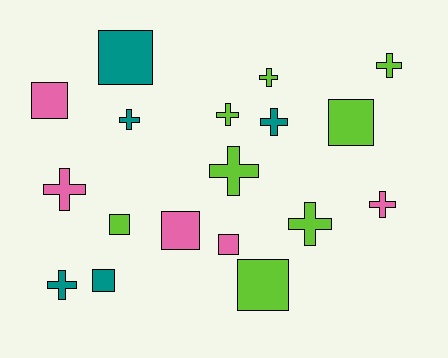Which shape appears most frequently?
Cross, with 10 objects.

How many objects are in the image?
There are 18 objects.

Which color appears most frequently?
Lime, with 8 objects.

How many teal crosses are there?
There are 3 teal crosses.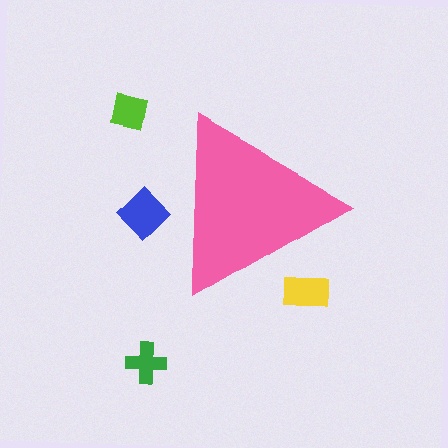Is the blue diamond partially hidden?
Yes, the blue diamond is partially hidden behind the pink triangle.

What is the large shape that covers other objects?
A pink triangle.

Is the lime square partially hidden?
No, the lime square is fully visible.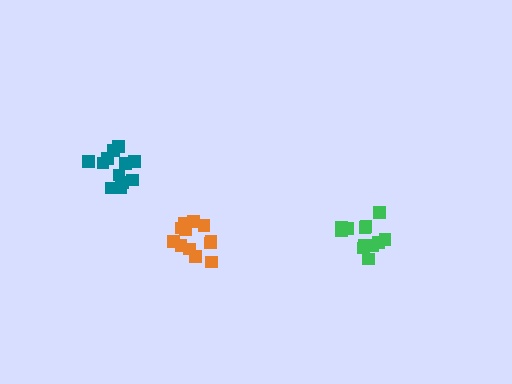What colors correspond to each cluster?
The clusters are colored: teal, orange, green.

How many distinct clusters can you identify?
There are 3 distinct clusters.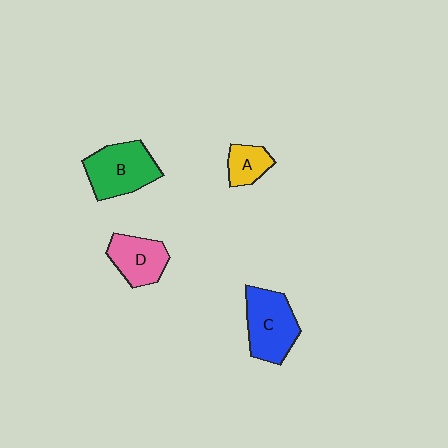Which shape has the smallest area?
Shape A (yellow).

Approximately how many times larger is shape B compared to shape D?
Approximately 1.3 times.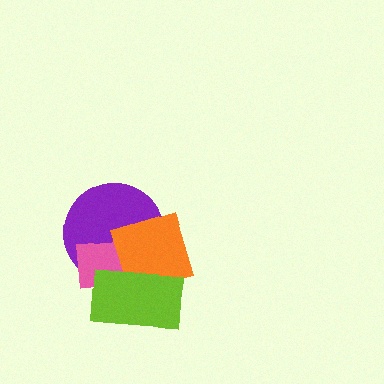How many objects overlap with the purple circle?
3 objects overlap with the purple circle.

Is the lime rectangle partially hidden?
No, no other shape covers it.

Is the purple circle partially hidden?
Yes, it is partially covered by another shape.